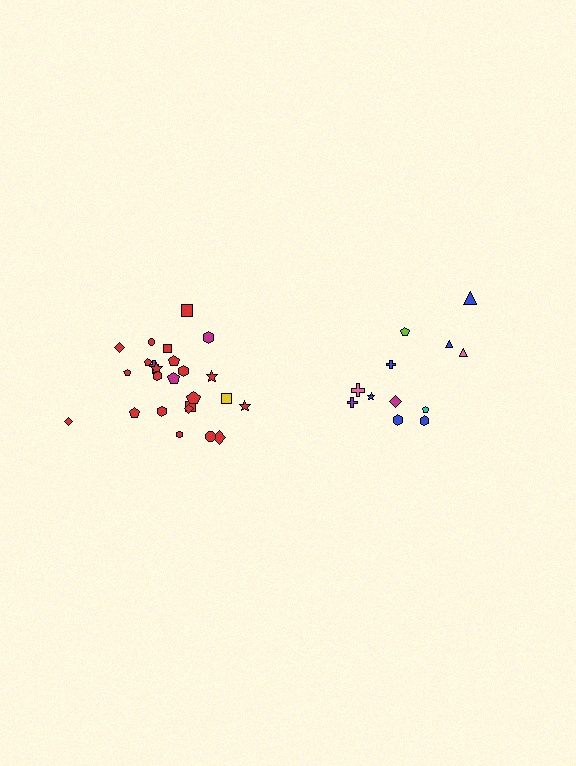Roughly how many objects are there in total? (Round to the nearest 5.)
Roughly 35 objects in total.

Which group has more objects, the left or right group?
The left group.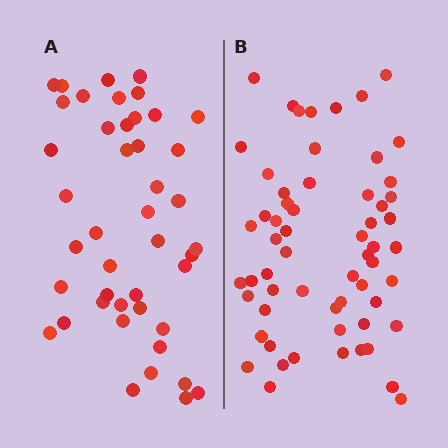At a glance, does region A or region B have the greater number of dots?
Region B (the right region) has more dots.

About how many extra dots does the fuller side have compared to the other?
Region B has approximately 15 more dots than region A.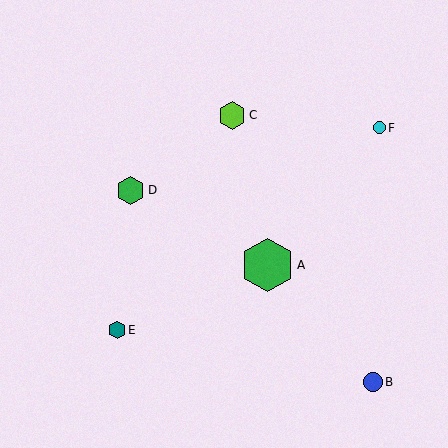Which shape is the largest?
The green hexagon (labeled A) is the largest.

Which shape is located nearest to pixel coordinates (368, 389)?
The blue circle (labeled B) at (373, 382) is nearest to that location.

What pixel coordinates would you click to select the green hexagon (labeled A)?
Click at (267, 265) to select the green hexagon A.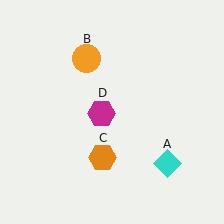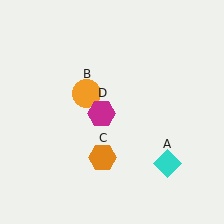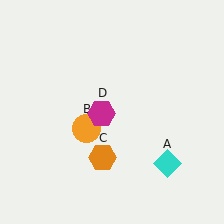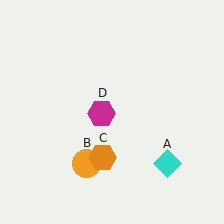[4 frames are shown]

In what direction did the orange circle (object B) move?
The orange circle (object B) moved down.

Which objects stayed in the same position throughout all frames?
Cyan diamond (object A) and orange hexagon (object C) and magenta hexagon (object D) remained stationary.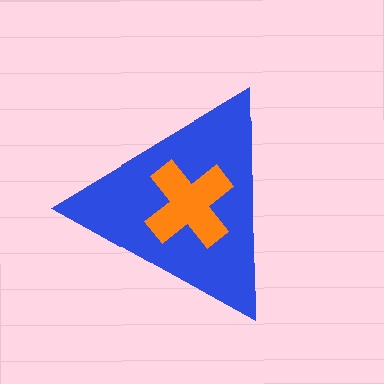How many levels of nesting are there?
2.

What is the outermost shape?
The blue triangle.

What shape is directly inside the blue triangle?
The orange cross.